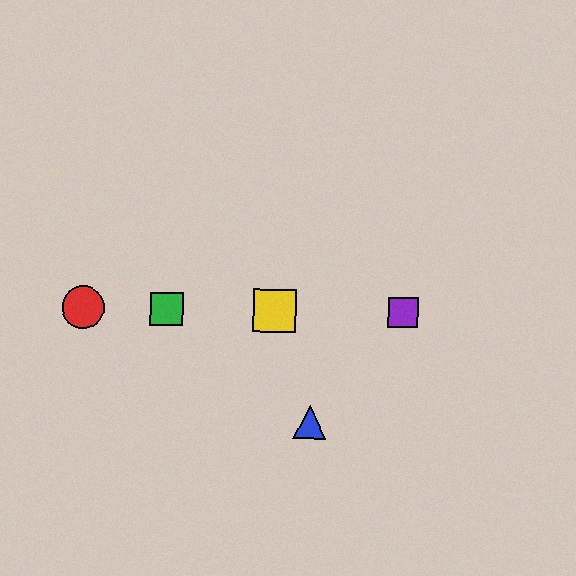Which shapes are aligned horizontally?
The red circle, the green square, the yellow square, the purple square are aligned horizontally.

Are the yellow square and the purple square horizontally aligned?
Yes, both are at y≈311.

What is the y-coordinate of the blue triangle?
The blue triangle is at y≈422.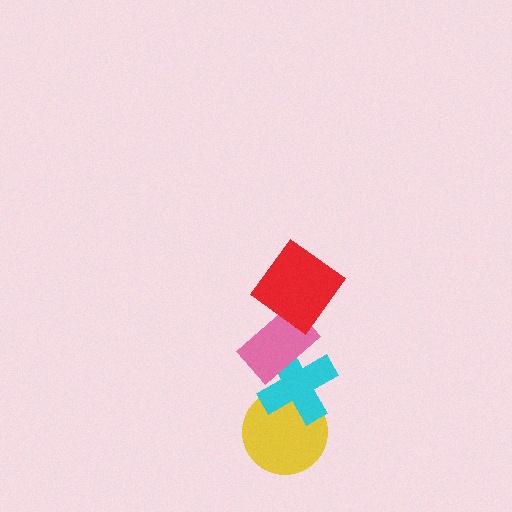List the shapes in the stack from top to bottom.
From top to bottom: the red diamond, the pink rectangle, the cyan cross, the yellow circle.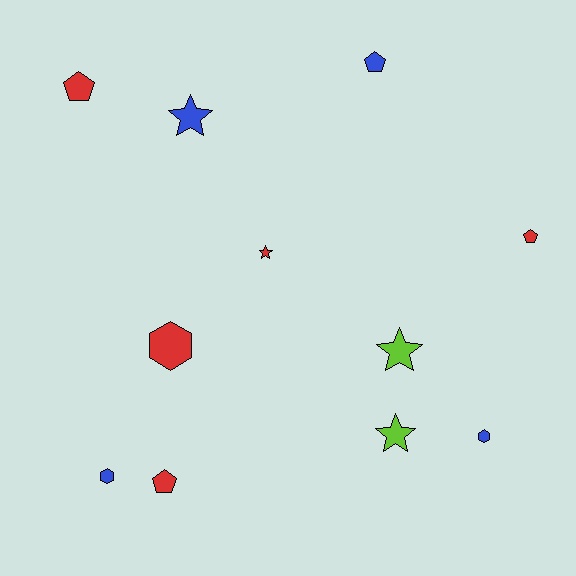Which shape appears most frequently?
Pentagon, with 4 objects.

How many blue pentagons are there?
There is 1 blue pentagon.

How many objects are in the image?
There are 11 objects.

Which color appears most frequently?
Red, with 5 objects.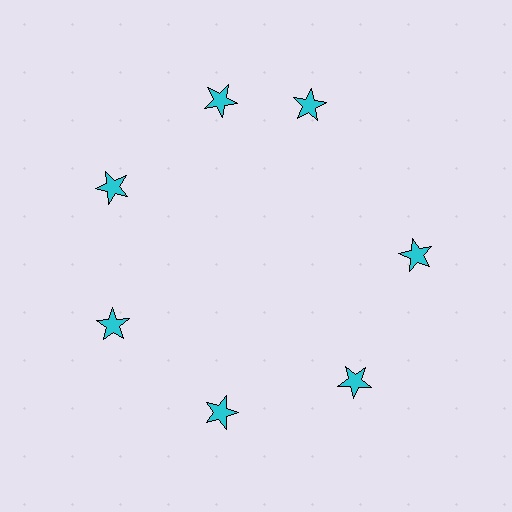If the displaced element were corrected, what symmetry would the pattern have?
It would have 7-fold rotational symmetry — the pattern would map onto itself every 51 degrees.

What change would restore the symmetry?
The symmetry would be restored by rotating it back into even spacing with its neighbors so that all 7 stars sit at equal angles and equal distance from the center.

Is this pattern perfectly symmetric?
No. The 7 cyan stars are arranged in a ring, but one element near the 1 o'clock position is rotated out of alignment along the ring, breaking the 7-fold rotational symmetry.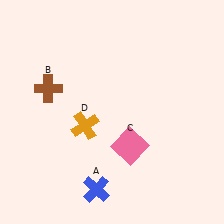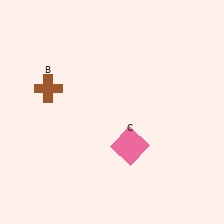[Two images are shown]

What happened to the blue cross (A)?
The blue cross (A) was removed in Image 2. It was in the bottom-left area of Image 1.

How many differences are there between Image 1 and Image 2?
There are 2 differences between the two images.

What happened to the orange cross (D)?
The orange cross (D) was removed in Image 2. It was in the bottom-left area of Image 1.